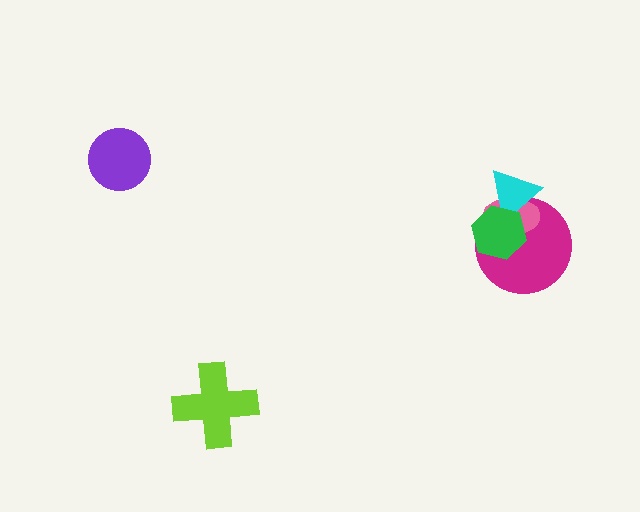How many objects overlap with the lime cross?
0 objects overlap with the lime cross.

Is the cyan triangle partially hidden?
Yes, it is partially covered by another shape.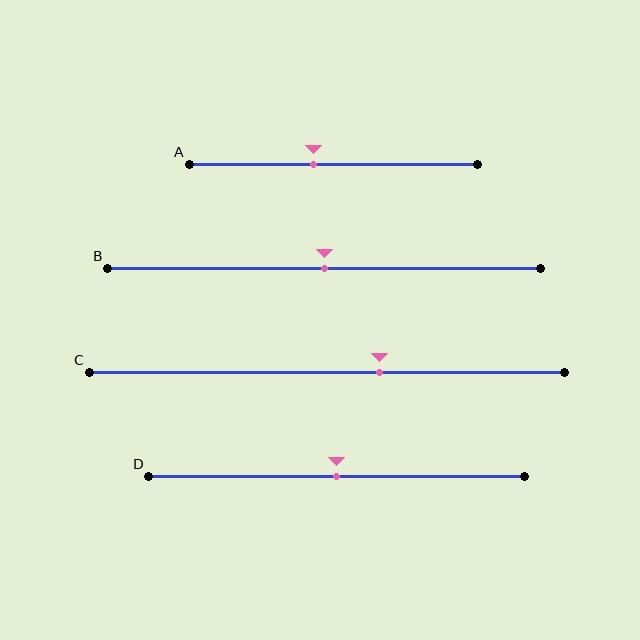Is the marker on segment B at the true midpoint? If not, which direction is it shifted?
Yes, the marker on segment B is at the true midpoint.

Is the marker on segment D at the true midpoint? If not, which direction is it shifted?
Yes, the marker on segment D is at the true midpoint.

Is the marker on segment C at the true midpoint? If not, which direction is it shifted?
No, the marker on segment C is shifted to the right by about 11% of the segment length.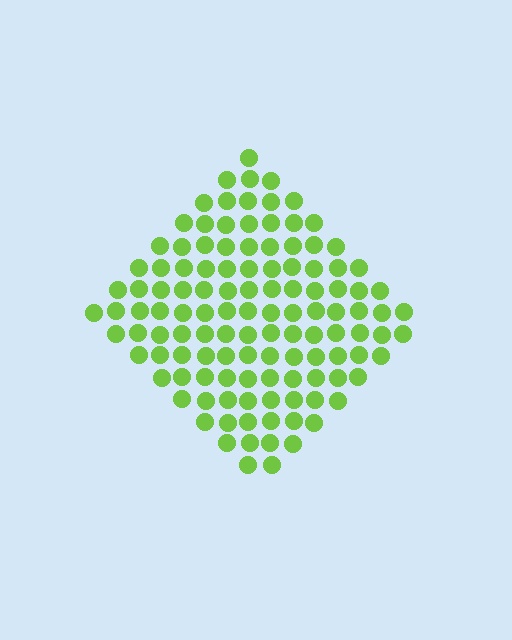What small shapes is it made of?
It is made of small circles.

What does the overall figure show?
The overall figure shows a diamond.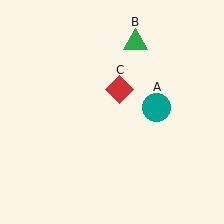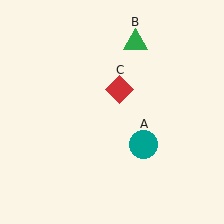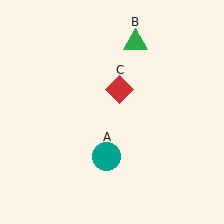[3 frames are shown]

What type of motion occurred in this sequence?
The teal circle (object A) rotated clockwise around the center of the scene.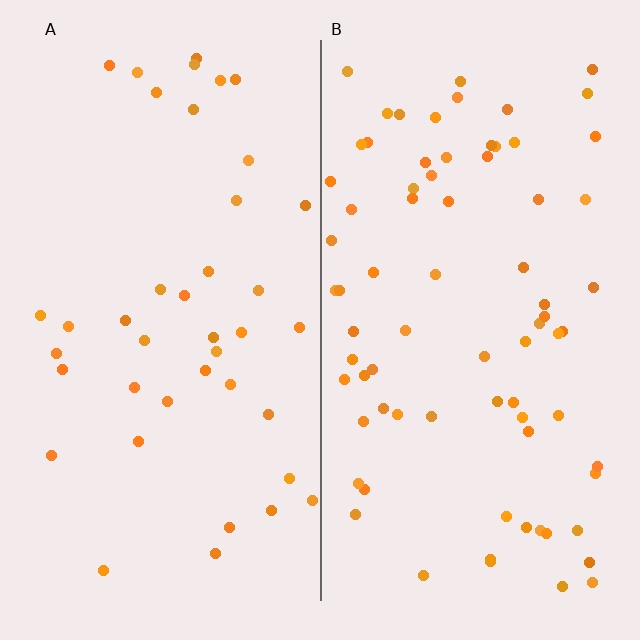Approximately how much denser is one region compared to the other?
Approximately 1.9× — region B over region A.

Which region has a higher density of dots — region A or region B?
B (the right).